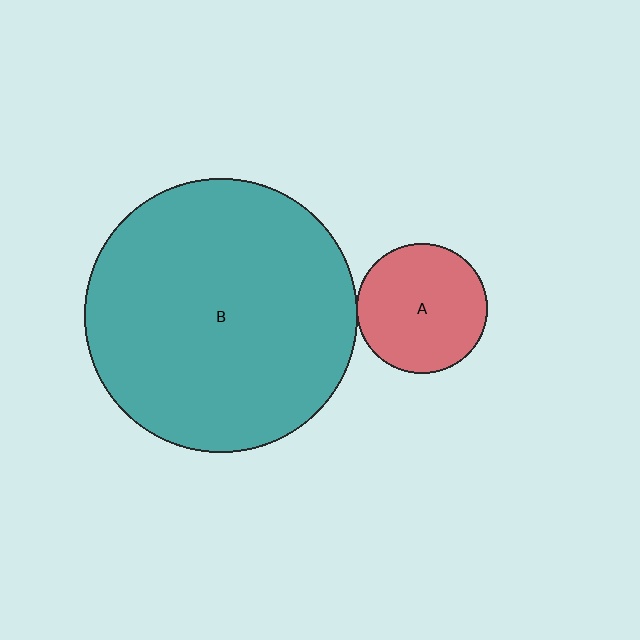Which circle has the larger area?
Circle B (teal).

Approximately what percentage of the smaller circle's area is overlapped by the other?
Approximately 5%.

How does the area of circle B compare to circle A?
Approximately 4.4 times.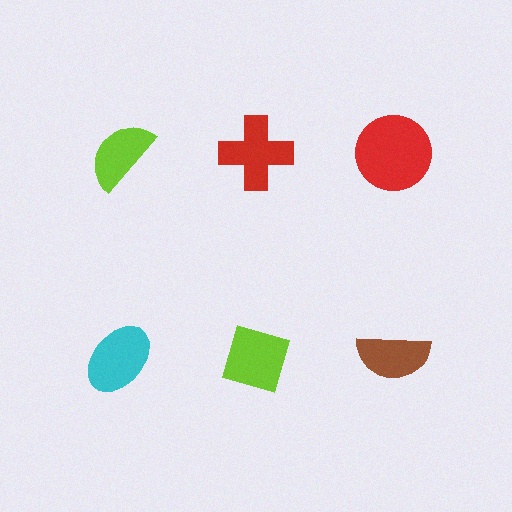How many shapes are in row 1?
3 shapes.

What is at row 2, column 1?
A cyan ellipse.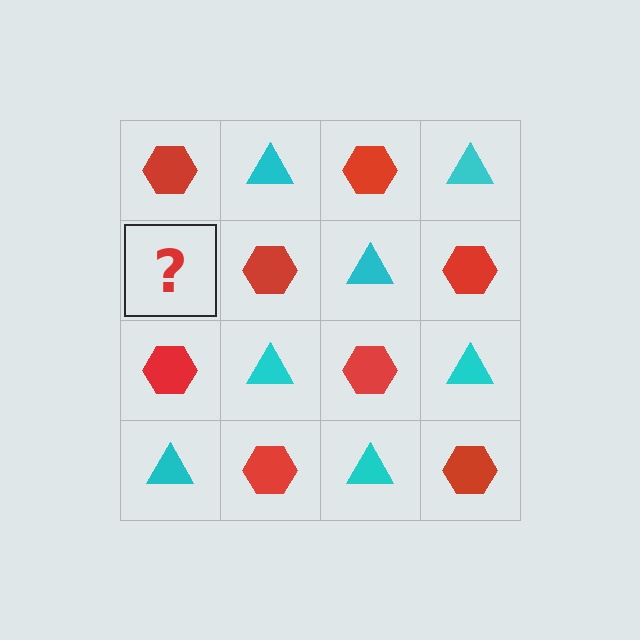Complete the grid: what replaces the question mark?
The question mark should be replaced with a cyan triangle.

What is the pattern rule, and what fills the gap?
The rule is that it alternates red hexagon and cyan triangle in a checkerboard pattern. The gap should be filled with a cyan triangle.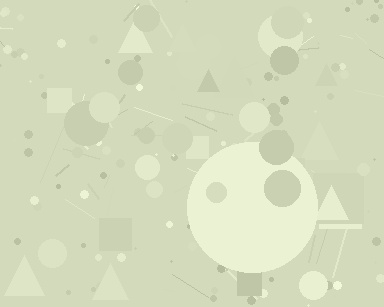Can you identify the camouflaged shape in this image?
The camouflaged shape is a circle.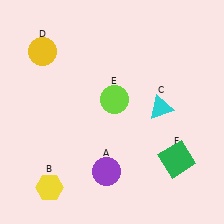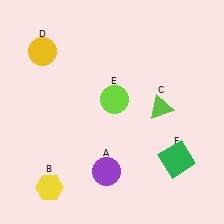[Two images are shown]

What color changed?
The triangle (C) changed from cyan in Image 1 to lime in Image 2.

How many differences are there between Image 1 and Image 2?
There is 1 difference between the two images.